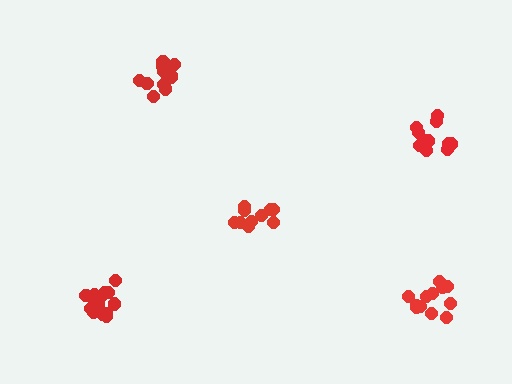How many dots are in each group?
Group 1: 11 dots, Group 2: 13 dots, Group 3: 11 dots, Group 4: 17 dots, Group 5: 12 dots (64 total).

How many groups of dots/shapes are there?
There are 5 groups.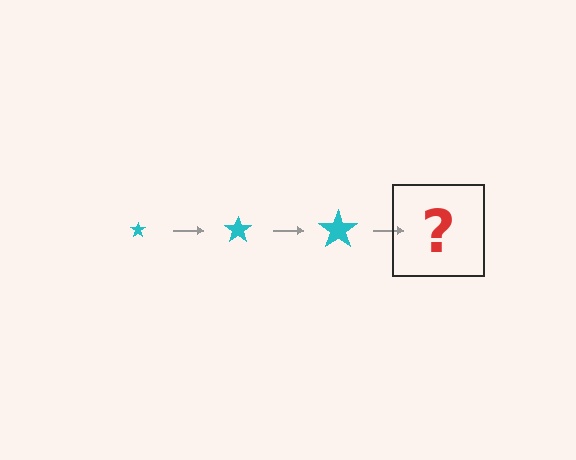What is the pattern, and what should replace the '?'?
The pattern is that the star gets progressively larger each step. The '?' should be a cyan star, larger than the previous one.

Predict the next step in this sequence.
The next step is a cyan star, larger than the previous one.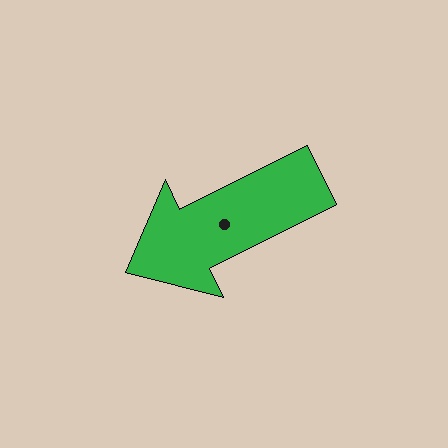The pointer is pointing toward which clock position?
Roughly 8 o'clock.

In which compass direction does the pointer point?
Southwest.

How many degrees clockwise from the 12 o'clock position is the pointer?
Approximately 244 degrees.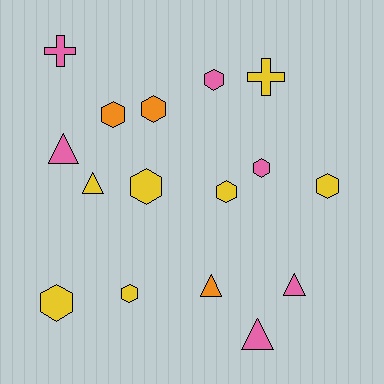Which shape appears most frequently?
Hexagon, with 9 objects.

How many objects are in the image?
There are 16 objects.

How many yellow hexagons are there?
There are 5 yellow hexagons.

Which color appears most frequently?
Yellow, with 7 objects.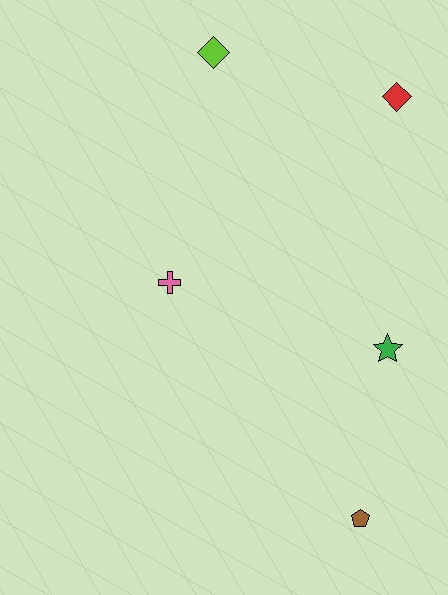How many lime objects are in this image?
There is 1 lime object.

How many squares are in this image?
There are no squares.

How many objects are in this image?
There are 5 objects.